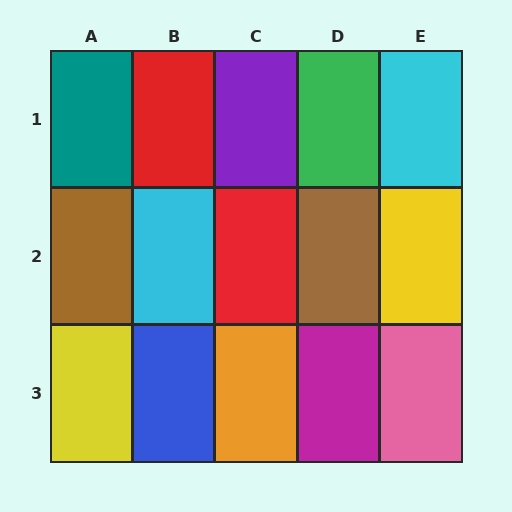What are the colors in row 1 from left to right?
Teal, red, purple, green, cyan.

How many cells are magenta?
1 cell is magenta.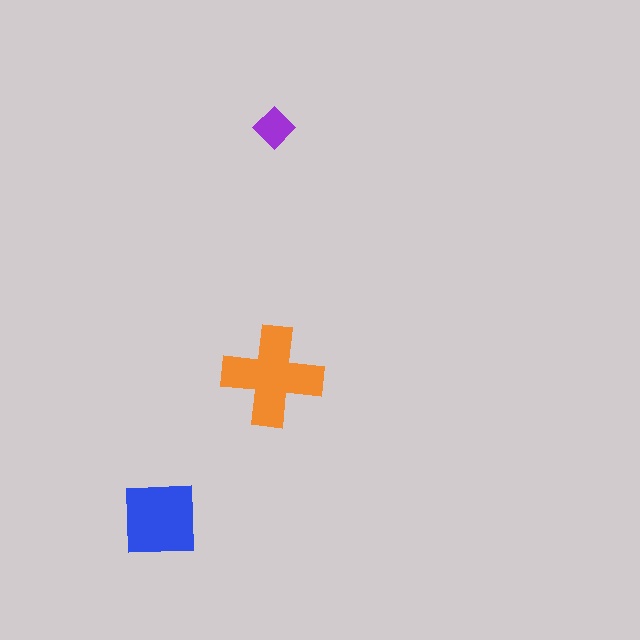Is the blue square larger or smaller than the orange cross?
Smaller.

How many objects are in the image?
There are 3 objects in the image.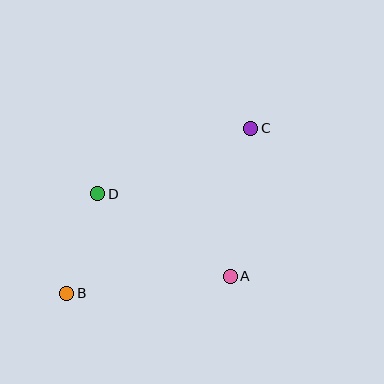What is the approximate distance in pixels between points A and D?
The distance between A and D is approximately 156 pixels.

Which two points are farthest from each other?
Points B and C are farthest from each other.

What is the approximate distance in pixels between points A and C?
The distance between A and C is approximately 150 pixels.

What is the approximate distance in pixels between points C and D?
The distance between C and D is approximately 166 pixels.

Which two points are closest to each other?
Points B and D are closest to each other.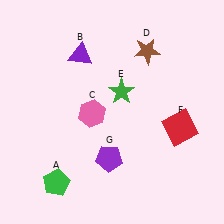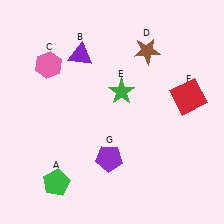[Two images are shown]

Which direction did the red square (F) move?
The red square (F) moved up.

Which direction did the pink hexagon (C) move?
The pink hexagon (C) moved up.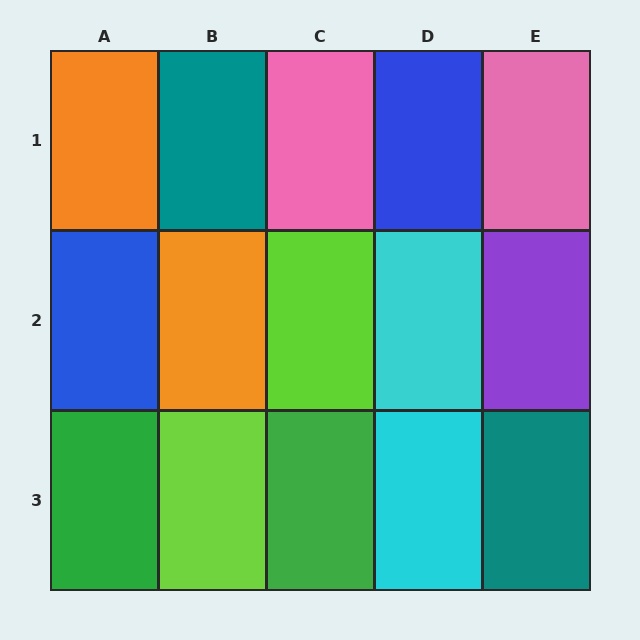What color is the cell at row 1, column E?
Pink.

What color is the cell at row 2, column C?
Lime.